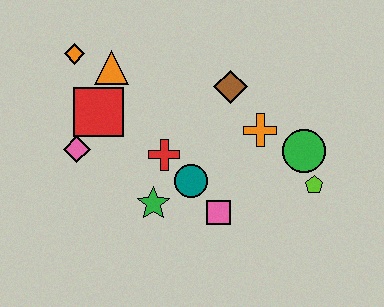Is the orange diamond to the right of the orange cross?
No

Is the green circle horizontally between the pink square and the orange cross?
No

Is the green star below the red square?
Yes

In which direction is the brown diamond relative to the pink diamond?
The brown diamond is to the right of the pink diamond.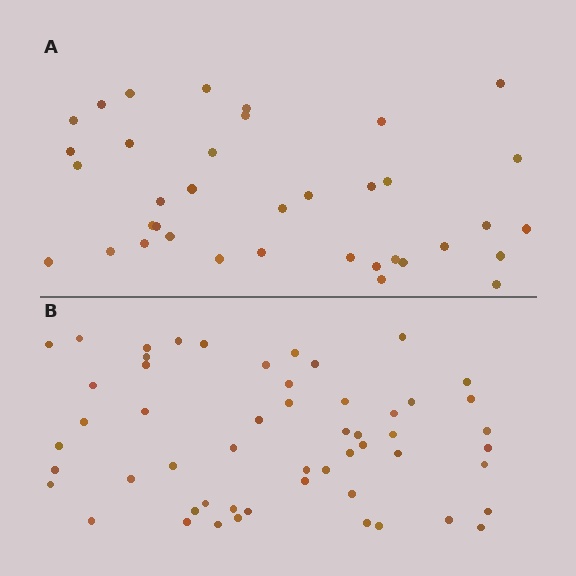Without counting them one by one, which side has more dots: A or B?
Region B (the bottom region) has more dots.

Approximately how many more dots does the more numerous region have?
Region B has approximately 15 more dots than region A.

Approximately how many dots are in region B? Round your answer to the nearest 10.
About 50 dots. (The exact count is 54, which rounds to 50.)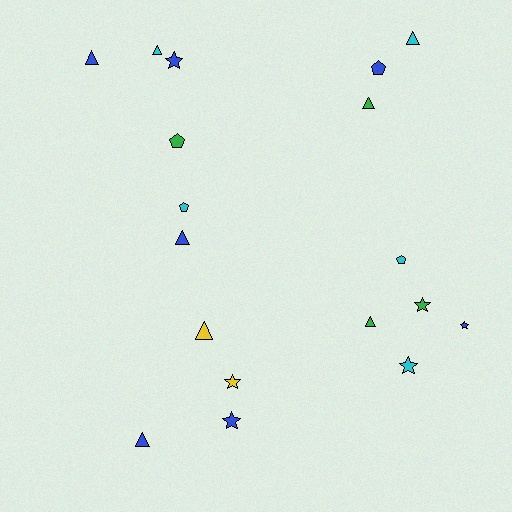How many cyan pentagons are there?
There are 2 cyan pentagons.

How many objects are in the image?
There are 18 objects.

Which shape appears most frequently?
Triangle, with 8 objects.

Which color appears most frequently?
Blue, with 7 objects.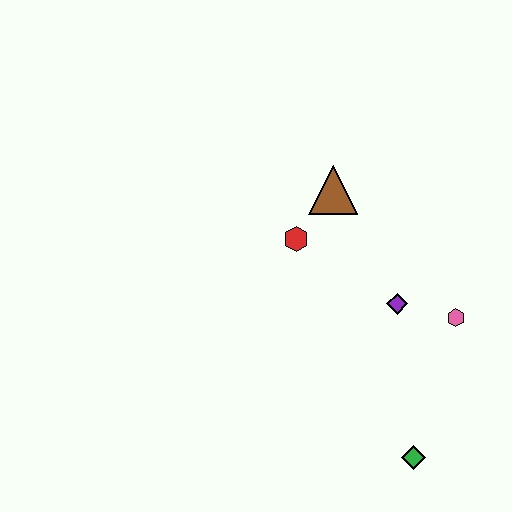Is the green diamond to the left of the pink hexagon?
Yes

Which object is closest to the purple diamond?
The pink hexagon is closest to the purple diamond.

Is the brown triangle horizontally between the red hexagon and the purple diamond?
Yes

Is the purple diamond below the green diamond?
No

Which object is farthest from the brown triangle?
The green diamond is farthest from the brown triangle.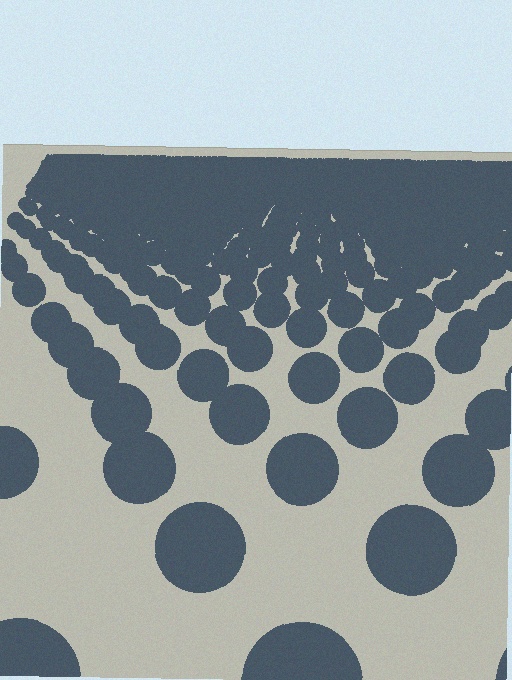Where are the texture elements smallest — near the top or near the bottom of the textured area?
Near the top.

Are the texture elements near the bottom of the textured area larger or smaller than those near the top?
Larger. Near the bottom, elements are closer to the viewer and appear at a bigger on-screen size.